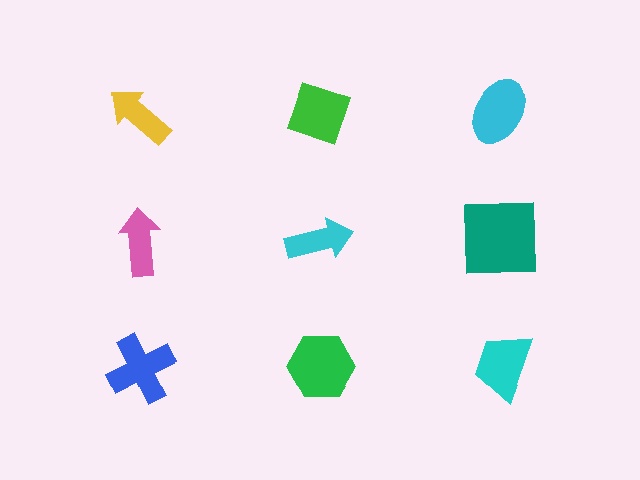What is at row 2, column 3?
A teal square.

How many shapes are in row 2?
3 shapes.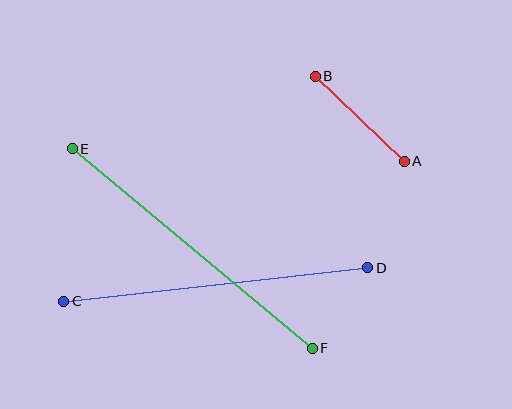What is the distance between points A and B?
The distance is approximately 123 pixels.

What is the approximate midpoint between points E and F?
The midpoint is at approximately (192, 249) pixels.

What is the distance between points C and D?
The distance is approximately 306 pixels.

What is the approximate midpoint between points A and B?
The midpoint is at approximately (360, 119) pixels.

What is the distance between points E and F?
The distance is approximately 312 pixels.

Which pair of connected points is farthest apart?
Points E and F are farthest apart.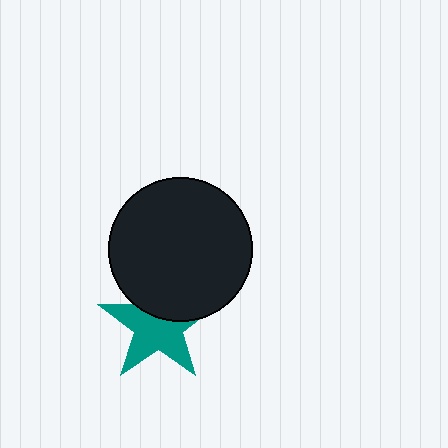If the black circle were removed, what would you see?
You would see the complete teal star.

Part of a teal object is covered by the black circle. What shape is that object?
It is a star.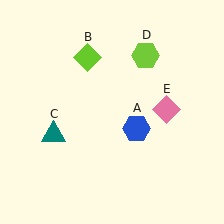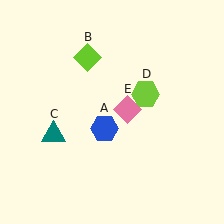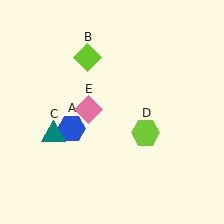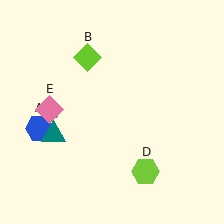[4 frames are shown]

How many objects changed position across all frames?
3 objects changed position: blue hexagon (object A), lime hexagon (object D), pink diamond (object E).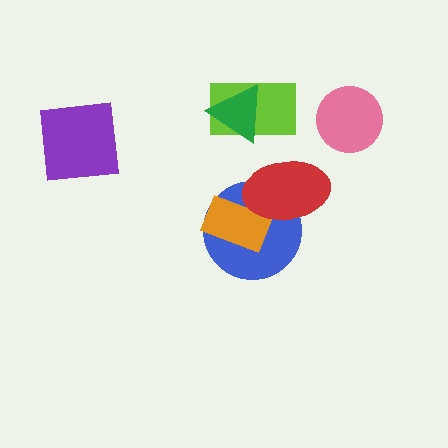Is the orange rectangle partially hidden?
Yes, it is partially covered by another shape.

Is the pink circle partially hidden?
No, no other shape covers it.